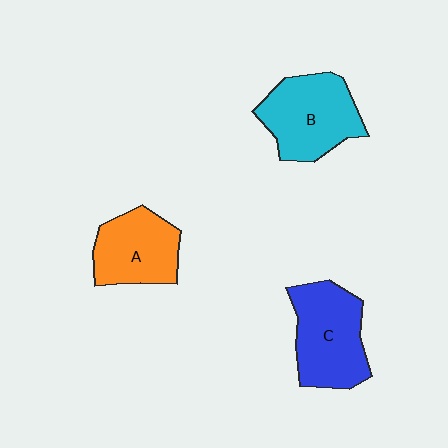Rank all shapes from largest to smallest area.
From largest to smallest: C (blue), B (cyan), A (orange).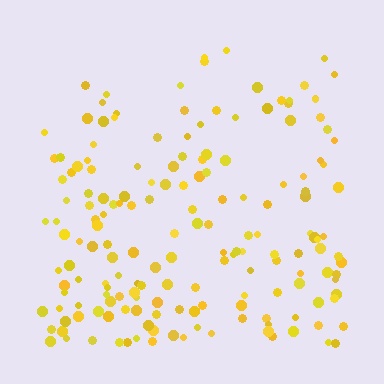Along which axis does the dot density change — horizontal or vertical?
Vertical.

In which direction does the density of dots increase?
From top to bottom, with the bottom side densest.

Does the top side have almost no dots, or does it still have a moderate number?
Still a moderate number, just noticeably fewer than the bottom.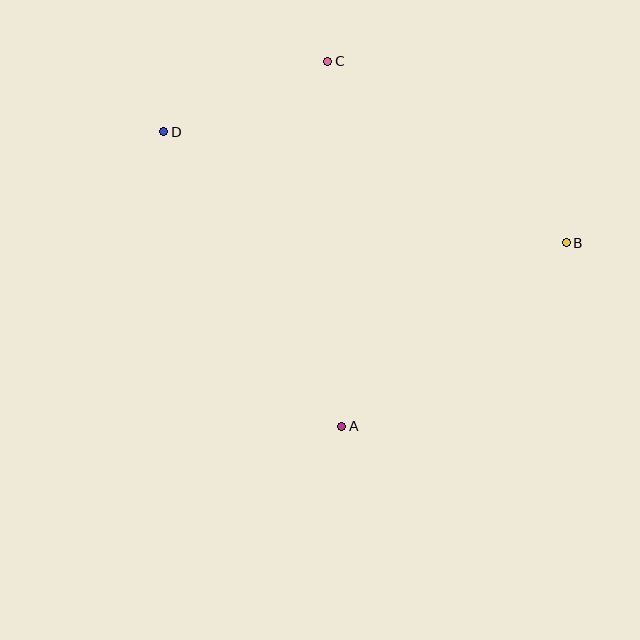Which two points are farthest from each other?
Points B and D are farthest from each other.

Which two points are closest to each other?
Points C and D are closest to each other.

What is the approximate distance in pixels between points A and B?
The distance between A and B is approximately 290 pixels.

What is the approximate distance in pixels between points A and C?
The distance between A and C is approximately 365 pixels.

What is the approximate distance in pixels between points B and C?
The distance between B and C is approximately 300 pixels.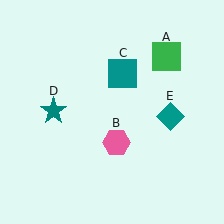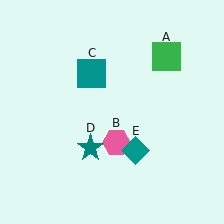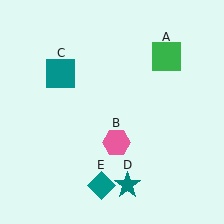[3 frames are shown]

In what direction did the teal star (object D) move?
The teal star (object D) moved down and to the right.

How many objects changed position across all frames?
3 objects changed position: teal square (object C), teal star (object D), teal diamond (object E).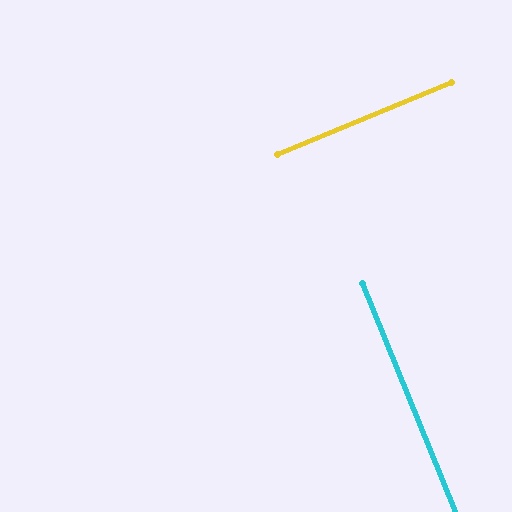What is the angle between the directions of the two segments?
Approximately 90 degrees.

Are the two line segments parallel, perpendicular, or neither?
Perpendicular — they meet at approximately 90°.